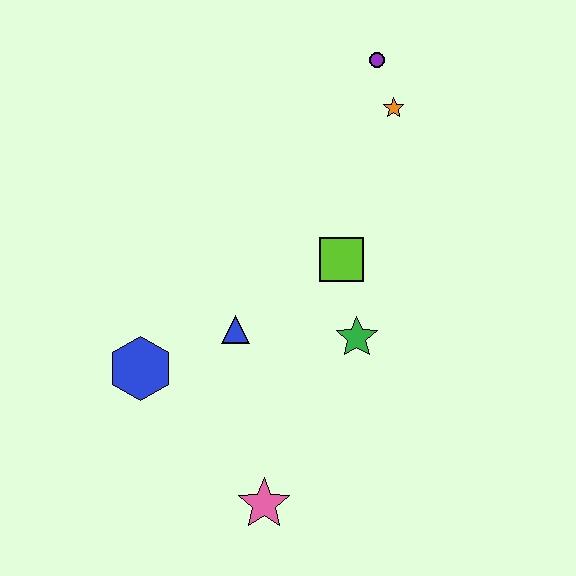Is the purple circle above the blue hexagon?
Yes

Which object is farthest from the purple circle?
The pink star is farthest from the purple circle.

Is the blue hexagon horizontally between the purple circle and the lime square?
No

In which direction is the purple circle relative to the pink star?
The purple circle is above the pink star.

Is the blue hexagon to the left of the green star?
Yes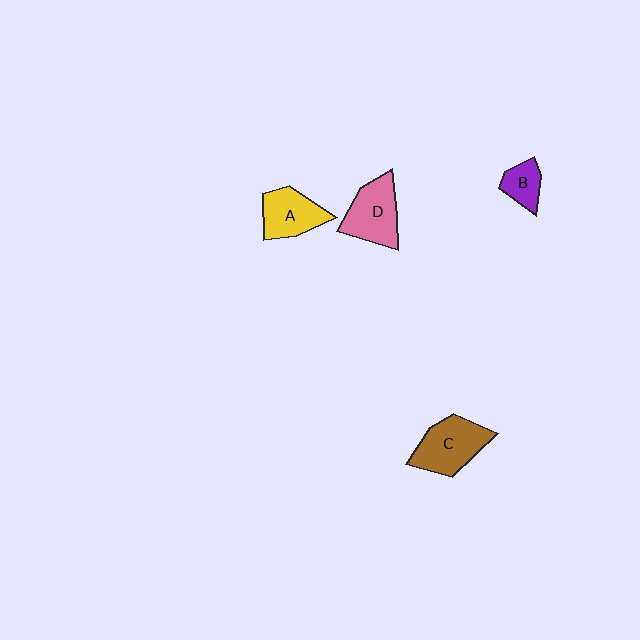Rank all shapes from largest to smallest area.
From largest to smallest: C (brown), D (pink), A (yellow), B (purple).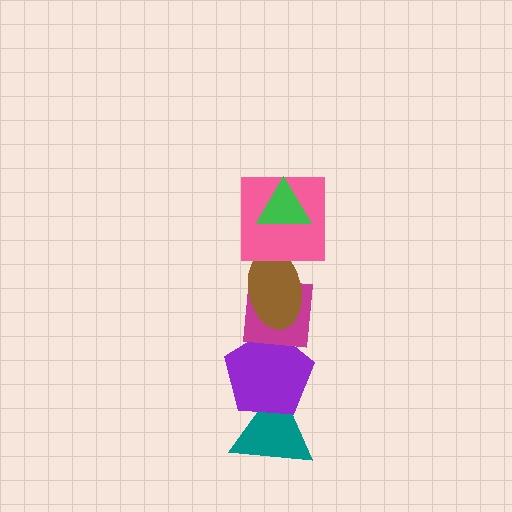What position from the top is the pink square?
The pink square is 2nd from the top.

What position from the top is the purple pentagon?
The purple pentagon is 5th from the top.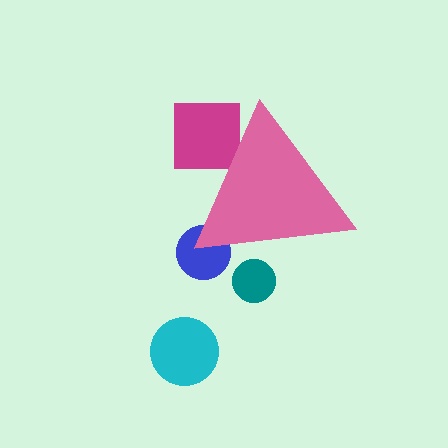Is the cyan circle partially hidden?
No, the cyan circle is fully visible.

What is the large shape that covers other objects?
A pink triangle.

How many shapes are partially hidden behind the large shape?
3 shapes are partially hidden.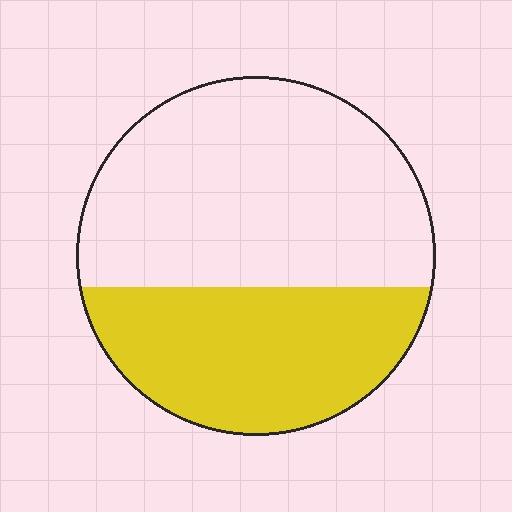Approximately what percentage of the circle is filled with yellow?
Approximately 40%.